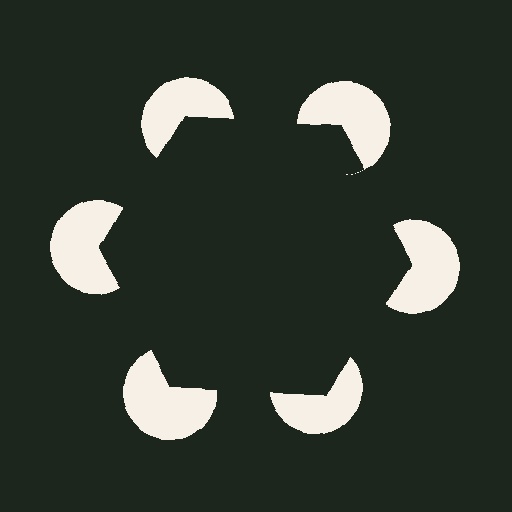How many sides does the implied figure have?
6 sides.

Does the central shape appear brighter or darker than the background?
It typically appears slightly darker than the background, even though no actual brightness change is drawn.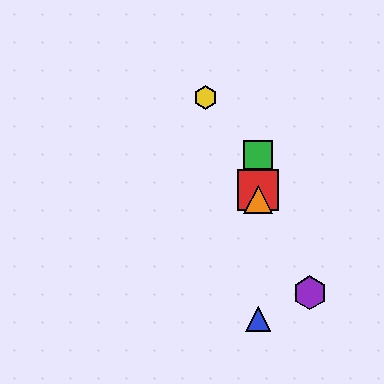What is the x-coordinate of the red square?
The red square is at x≈258.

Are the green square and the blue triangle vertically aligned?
Yes, both are at x≈258.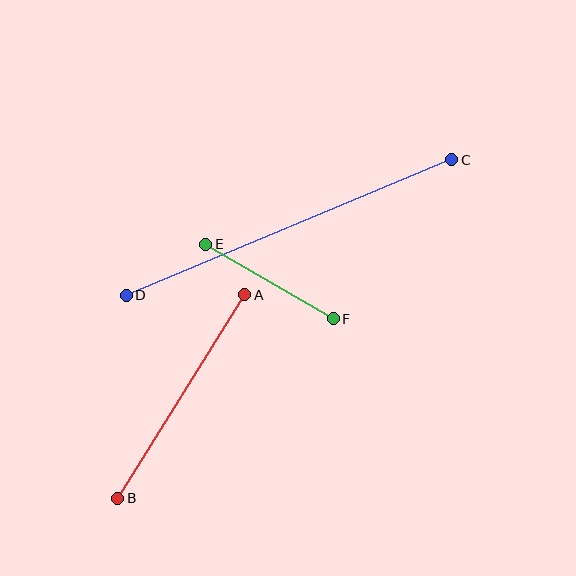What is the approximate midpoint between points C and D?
The midpoint is at approximately (289, 227) pixels.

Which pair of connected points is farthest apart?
Points C and D are farthest apart.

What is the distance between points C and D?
The distance is approximately 353 pixels.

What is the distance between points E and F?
The distance is approximately 148 pixels.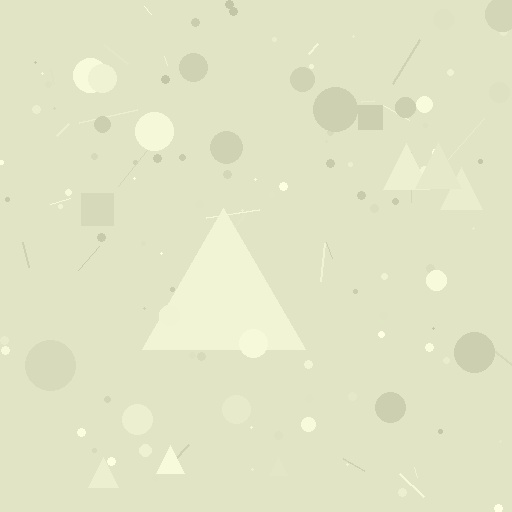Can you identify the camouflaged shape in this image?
The camouflaged shape is a triangle.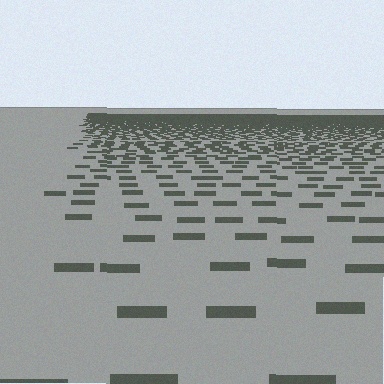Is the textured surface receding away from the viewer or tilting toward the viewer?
The surface is receding away from the viewer. Texture elements get smaller and denser toward the top.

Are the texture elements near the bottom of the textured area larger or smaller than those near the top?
Larger. Near the bottom, elements are closer to the viewer and appear at a bigger on-screen size.